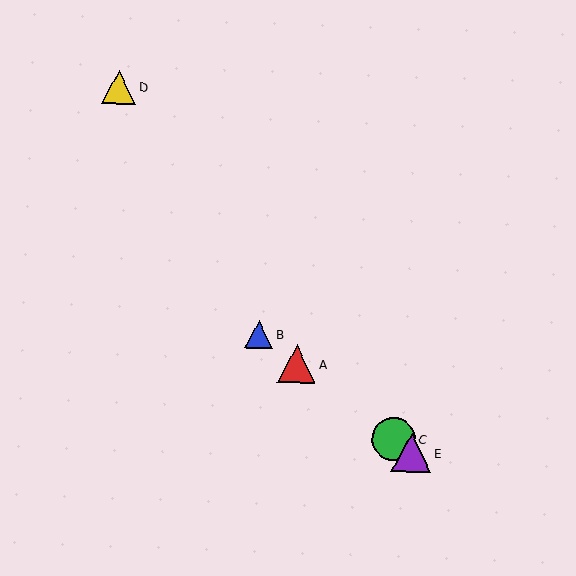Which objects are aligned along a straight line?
Objects A, B, C, E are aligned along a straight line.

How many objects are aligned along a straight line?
4 objects (A, B, C, E) are aligned along a straight line.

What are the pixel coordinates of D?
Object D is at (119, 87).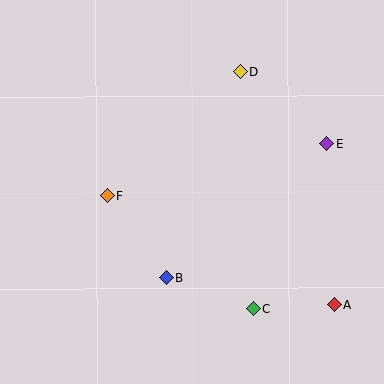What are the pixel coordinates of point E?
Point E is at (327, 144).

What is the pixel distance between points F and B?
The distance between F and B is 101 pixels.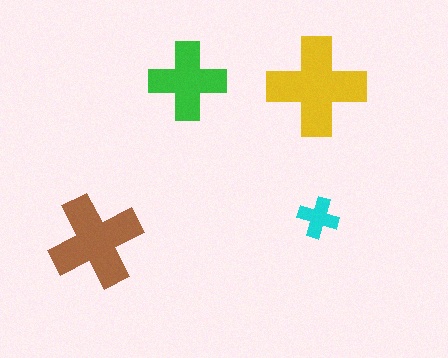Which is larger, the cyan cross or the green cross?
The green one.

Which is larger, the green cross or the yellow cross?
The yellow one.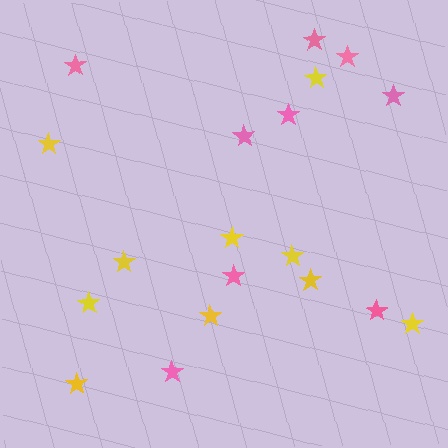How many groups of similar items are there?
There are 2 groups: one group of yellow stars (10) and one group of pink stars (9).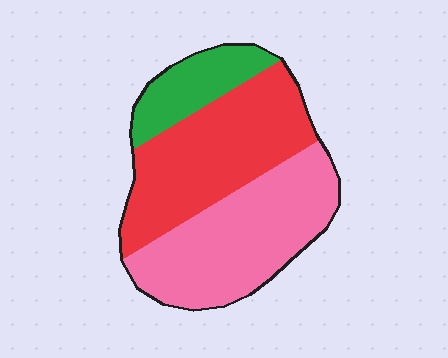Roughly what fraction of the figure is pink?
Pink covers around 45% of the figure.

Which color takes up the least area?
Green, at roughly 15%.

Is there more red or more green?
Red.